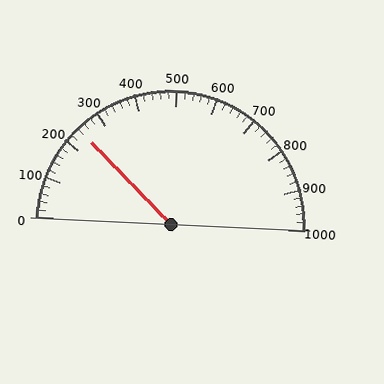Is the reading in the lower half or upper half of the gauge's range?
The reading is in the lower half of the range (0 to 1000).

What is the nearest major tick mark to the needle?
The nearest major tick mark is 200.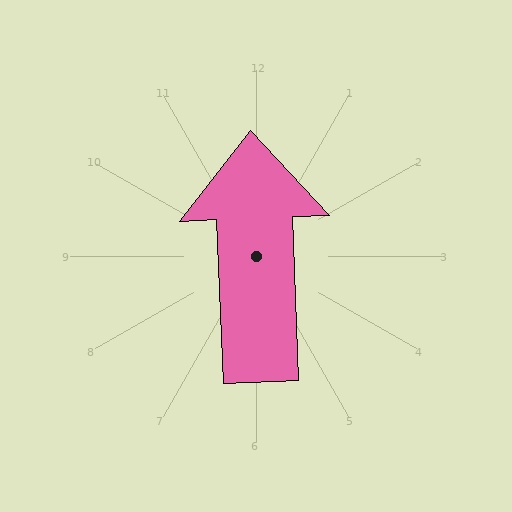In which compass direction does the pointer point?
North.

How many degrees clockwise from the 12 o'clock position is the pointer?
Approximately 358 degrees.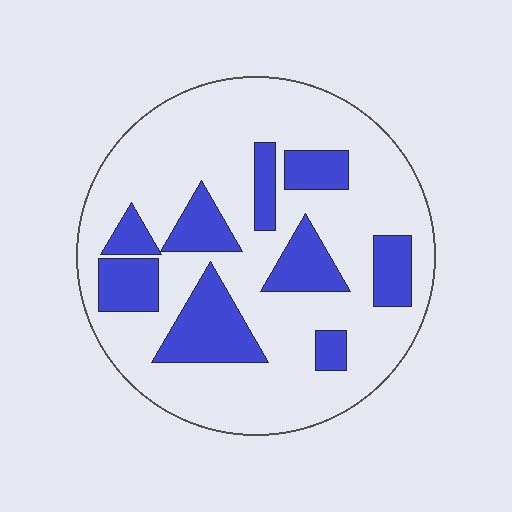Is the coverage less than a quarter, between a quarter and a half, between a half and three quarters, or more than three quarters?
Between a quarter and a half.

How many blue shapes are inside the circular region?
9.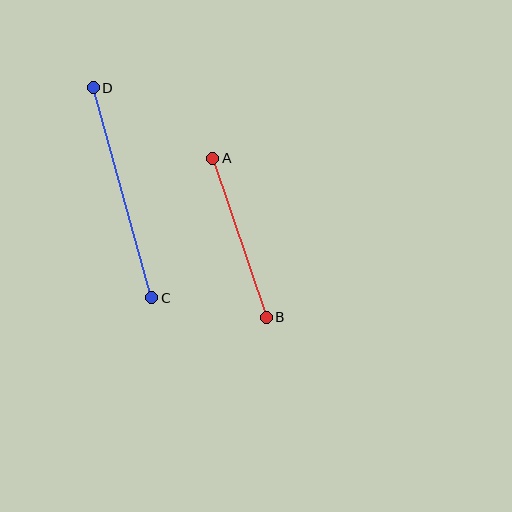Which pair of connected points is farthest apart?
Points C and D are farthest apart.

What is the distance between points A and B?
The distance is approximately 167 pixels.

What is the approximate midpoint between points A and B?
The midpoint is at approximately (240, 238) pixels.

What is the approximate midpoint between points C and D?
The midpoint is at approximately (122, 193) pixels.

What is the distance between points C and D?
The distance is approximately 218 pixels.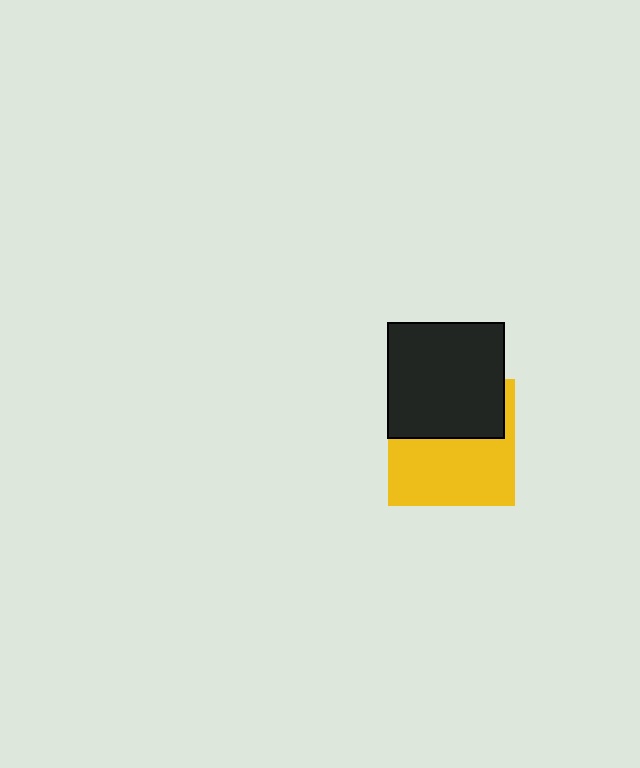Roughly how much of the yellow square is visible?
About half of it is visible (roughly 56%).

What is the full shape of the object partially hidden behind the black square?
The partially hidden object is a yellow square.